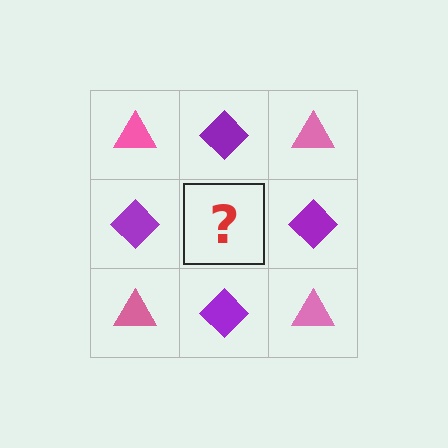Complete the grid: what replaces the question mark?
The question mark should be replaced with a pink triangle.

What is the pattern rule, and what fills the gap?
The rule is that it alternates pink triangle and purple diamond in a checkerboard pattern. The gap should be filled with a pink triangle.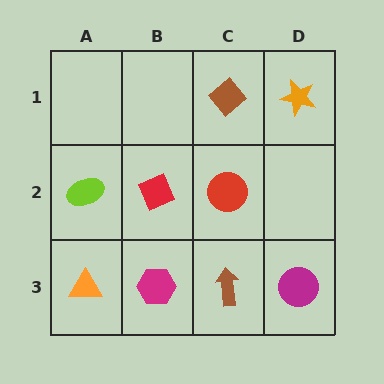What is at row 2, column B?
A red diamond.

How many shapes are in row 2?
3 shapes.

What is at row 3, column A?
An orange triangle.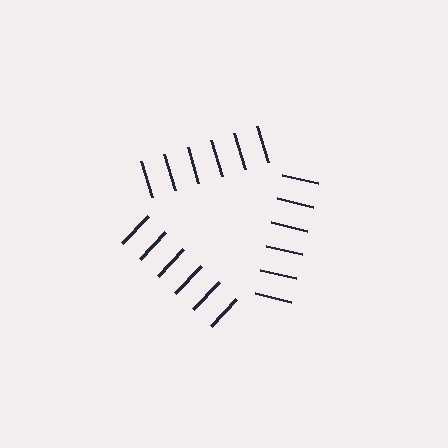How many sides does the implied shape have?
3 sides — the line-ends trace a triangle.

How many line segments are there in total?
18 — 6 along each of the 3 edges.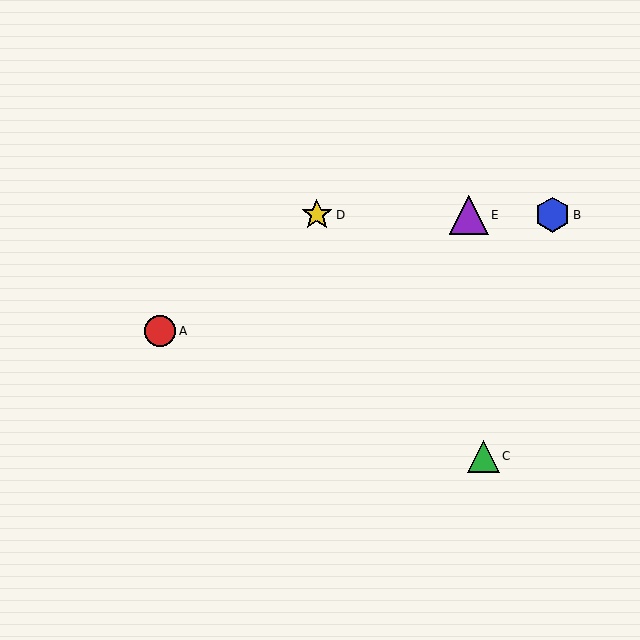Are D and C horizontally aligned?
No, D is at y≈215 and C is at y≈456.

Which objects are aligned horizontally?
Objects B, D, E are aligned horizontally.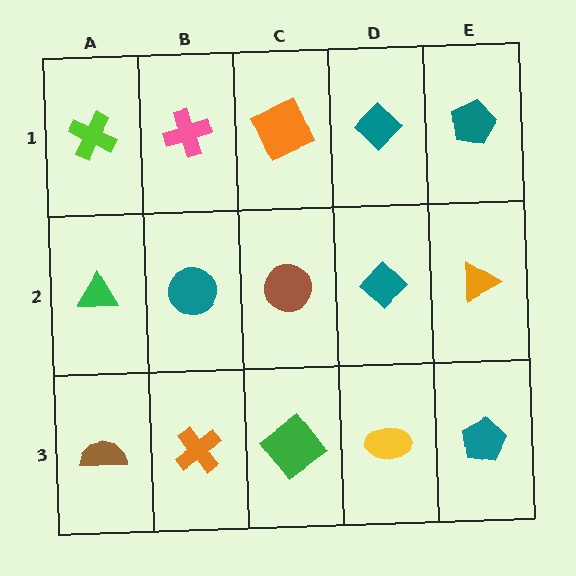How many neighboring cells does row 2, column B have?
4.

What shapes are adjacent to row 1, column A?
A green triangle (row 2, column A), a pink cross (row 1, column B).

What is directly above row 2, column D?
A teal diamond.